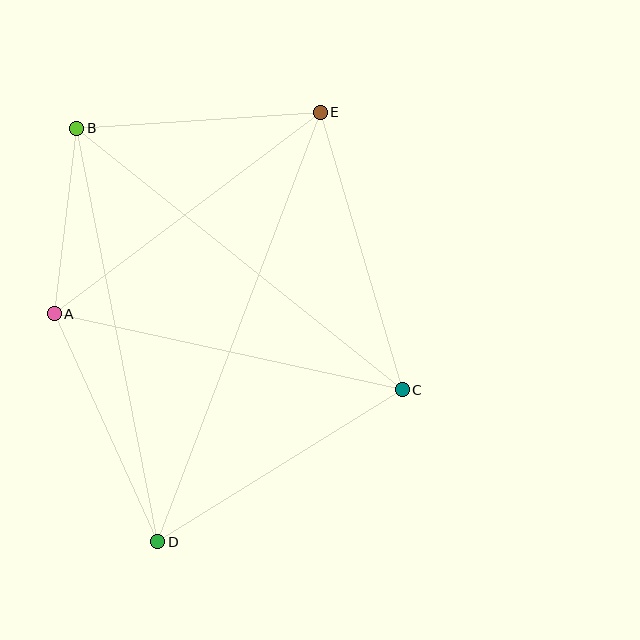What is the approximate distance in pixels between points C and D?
The distance between C and D is approximately 288 pixels.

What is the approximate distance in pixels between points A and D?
The distance between A and D is approximately 250 pixels.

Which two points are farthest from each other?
Points D and E are farthest from each other.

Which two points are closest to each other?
Points A and B are closest to each other.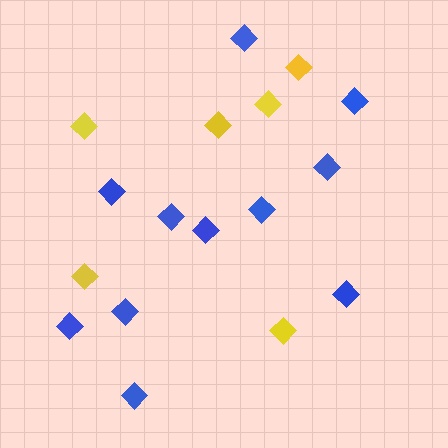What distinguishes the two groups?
There are 2 groups: one group of blue diamonds (11) and one group of yellow diamonds (6).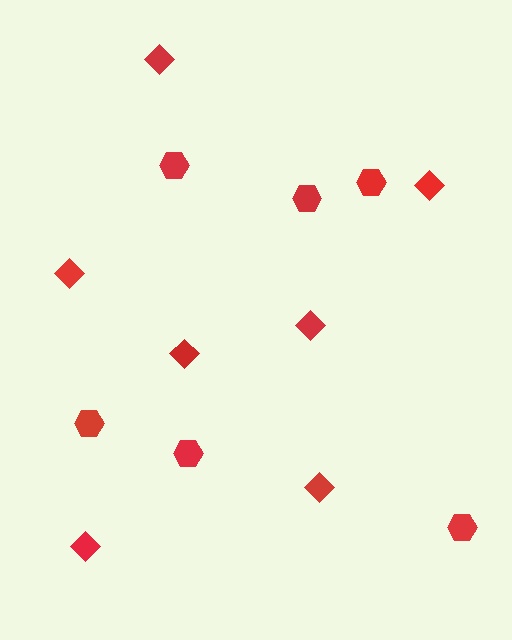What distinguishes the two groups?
There are 2 groups: one group of diamonds (7) and one group of hexagons (6).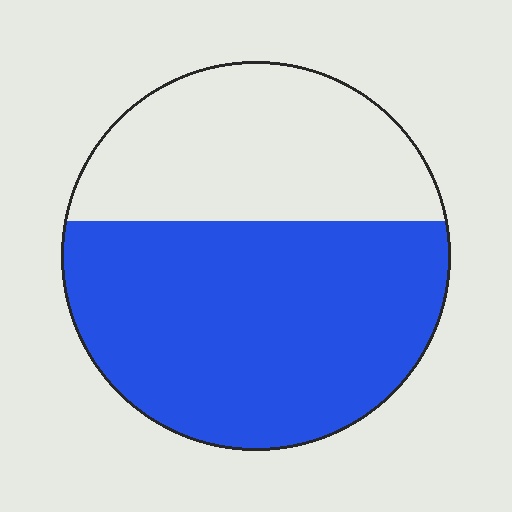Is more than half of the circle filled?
Yes.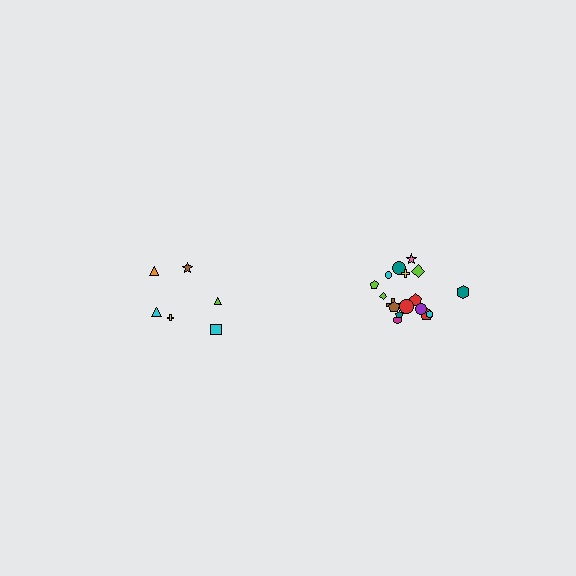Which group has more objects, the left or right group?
The right group.